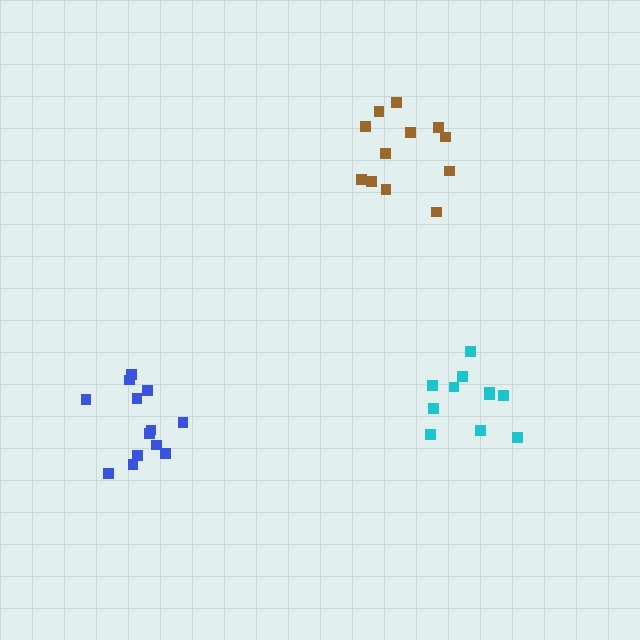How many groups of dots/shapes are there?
There are 3 groups.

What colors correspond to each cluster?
The clusters are colored: brown, cyan, blue.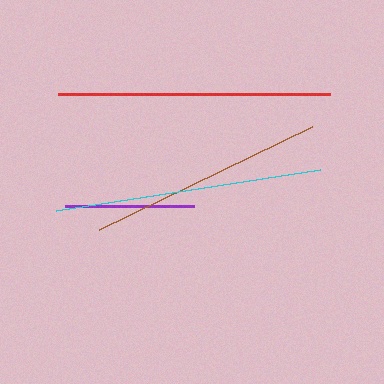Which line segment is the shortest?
The purple line is the shortest at approximately 129 pixels.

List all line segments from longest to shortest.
From longest to shortest: red, cyan, brown, purple.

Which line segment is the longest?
The red line is the longest at approximately 272 pixels.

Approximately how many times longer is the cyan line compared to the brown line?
The cyan line is approximately 1.1 times the length of the brown line.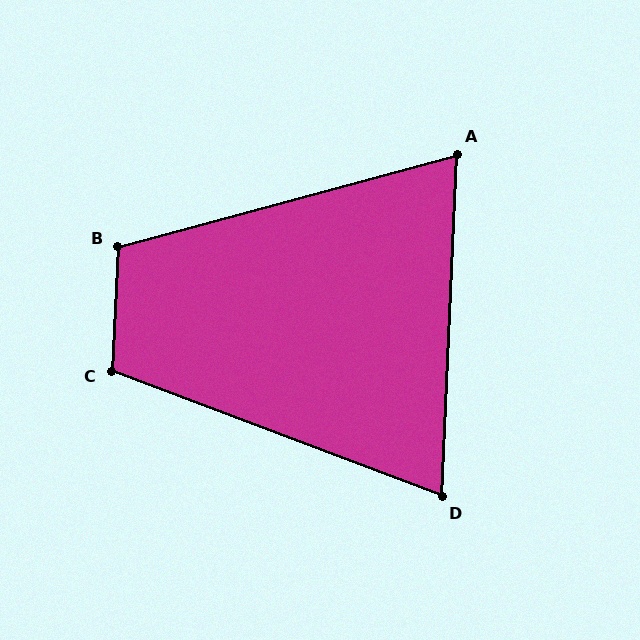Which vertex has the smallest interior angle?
D, at approximately 72 degrees.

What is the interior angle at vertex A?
Approximately 72 degrees (acute).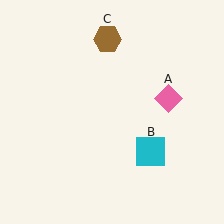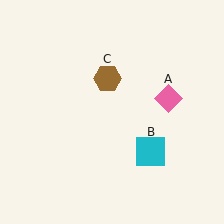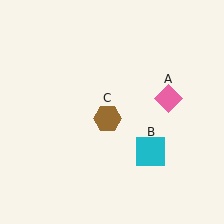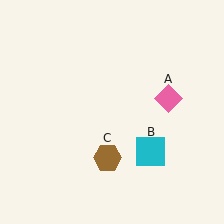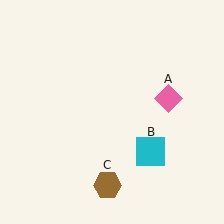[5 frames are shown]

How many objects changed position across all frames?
1 object changed position: brown hexagon (object C).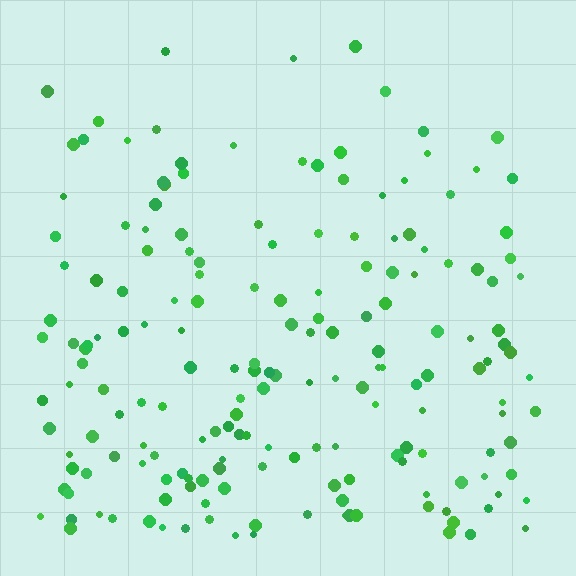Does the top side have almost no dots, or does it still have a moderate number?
Still a moderate number, just noticeably fewer than the bottom.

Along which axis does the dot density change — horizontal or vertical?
Vertical.